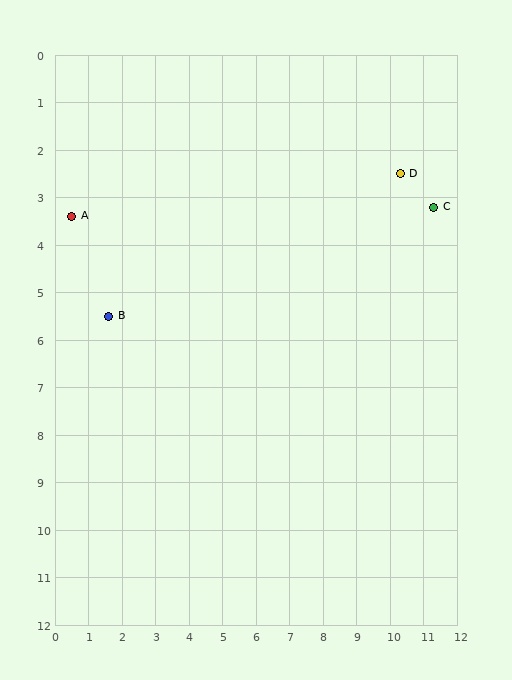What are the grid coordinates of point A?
Point A is at approximately (0.5, 3.4).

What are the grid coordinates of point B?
Point B is at approximately (1.6, 5.5).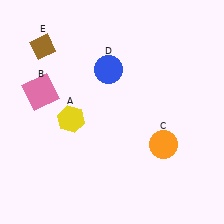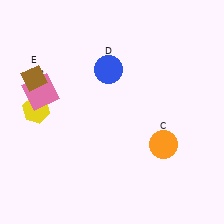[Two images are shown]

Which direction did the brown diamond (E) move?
The brown diamond (E) moved down.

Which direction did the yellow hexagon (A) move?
The yellow hexagon (A) moved left.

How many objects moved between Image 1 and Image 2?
2 objects moved between the two images.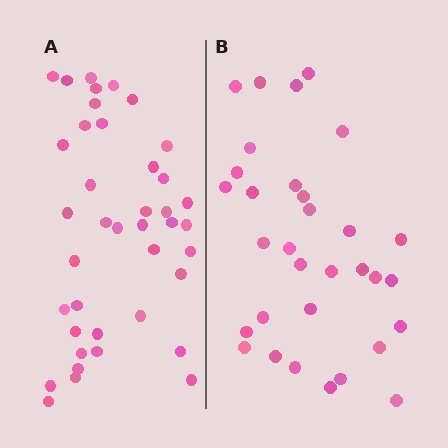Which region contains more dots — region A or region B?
Region A (the left region) has more dots.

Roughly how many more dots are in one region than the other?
Region A has roughly 8 or so more dots than region B.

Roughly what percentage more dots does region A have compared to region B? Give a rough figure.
About 25% more.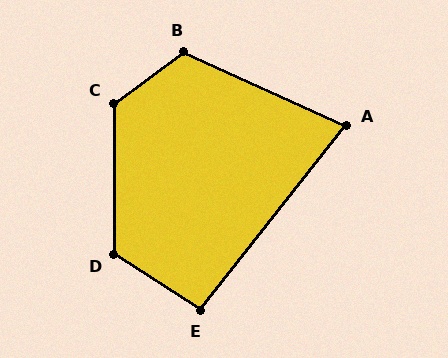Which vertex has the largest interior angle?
C, at approximately 127 degrees.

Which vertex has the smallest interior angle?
A, at approximately 76 degrees.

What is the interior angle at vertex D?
Approximately 123 degrees (obtuse).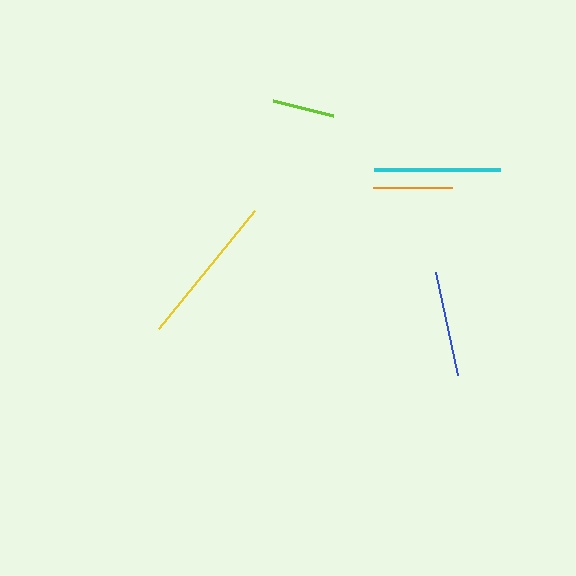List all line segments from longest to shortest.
From longest to shortest: yellow, cyan, blue, orange, lime.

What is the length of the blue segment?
The blue segment is approximately 105 pixels long.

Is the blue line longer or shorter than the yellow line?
The yellow line is longer than the blue line.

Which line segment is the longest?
The yellow line is the longest at approximately 152 pixels.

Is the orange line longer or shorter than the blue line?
The blue line is longer than the orange line.